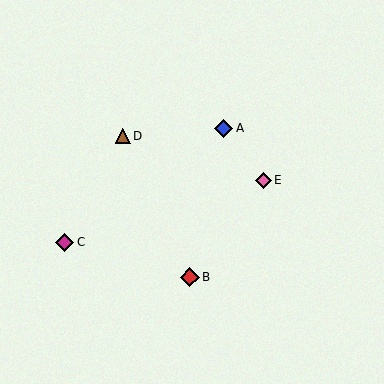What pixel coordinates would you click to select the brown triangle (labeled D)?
Click at (123, 136) to select the brown triangle D.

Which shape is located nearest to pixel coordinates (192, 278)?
The red diamond (labeled B) at (190, 277) is nearest to that location.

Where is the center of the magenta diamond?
The center of the magenta diamond is at (65, 242).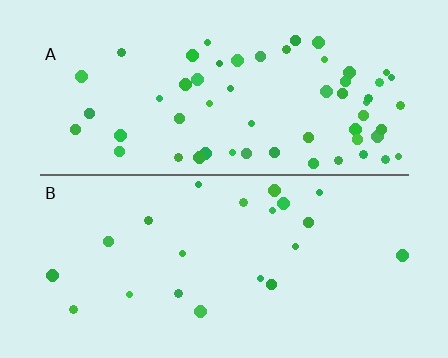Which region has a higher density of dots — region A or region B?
A (the top).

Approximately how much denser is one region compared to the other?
Approximately 2.8× — region A over region B.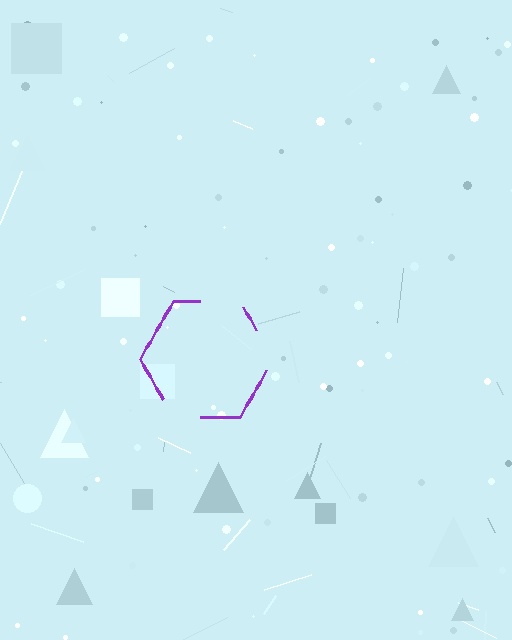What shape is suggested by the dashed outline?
The dashed outline suggests a hexagon.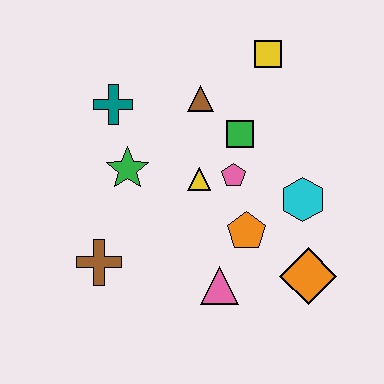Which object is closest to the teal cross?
The green star is closest to the teal cross.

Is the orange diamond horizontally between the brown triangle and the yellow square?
No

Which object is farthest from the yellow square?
The brown cross is farthest from the yellow square.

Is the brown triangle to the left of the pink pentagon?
Yes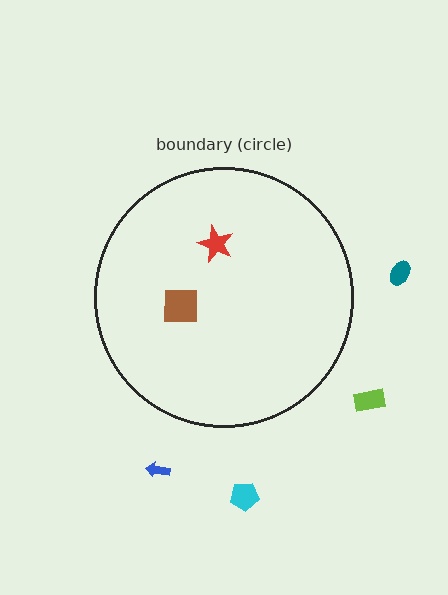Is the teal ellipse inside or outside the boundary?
Outside.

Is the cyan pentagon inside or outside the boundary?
Outside.